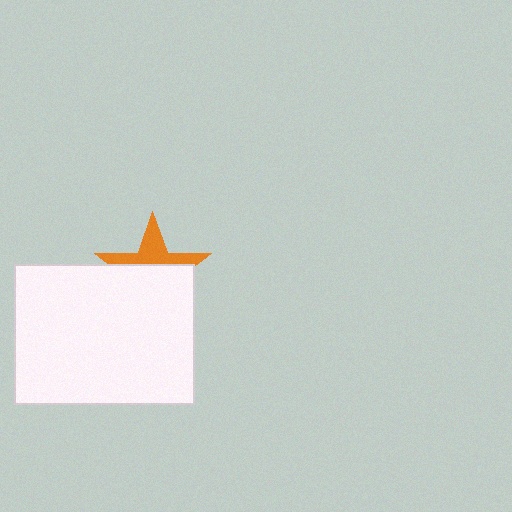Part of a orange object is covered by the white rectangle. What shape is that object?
It is a star.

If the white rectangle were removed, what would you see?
You would see the complete orange star.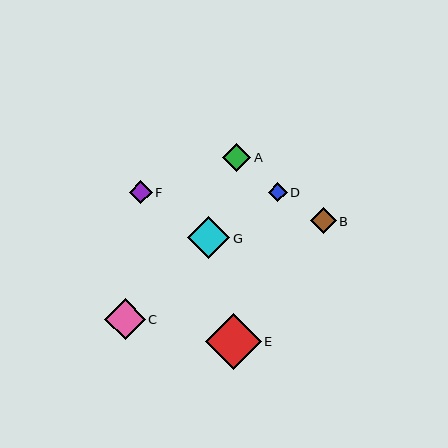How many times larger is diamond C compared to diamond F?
Diamond C is approximately 1.8 times the size of diamond F.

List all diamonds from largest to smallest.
From largest to smallest: E, G, C, A, B, F, D.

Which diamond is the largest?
Diamond E is the largest with a size of approximately 55 pixels.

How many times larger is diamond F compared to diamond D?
Diamond F is approximately 1.2 times the size of diamond D.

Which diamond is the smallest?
Diamond D is the smallest with a size of approximately 19 pixels.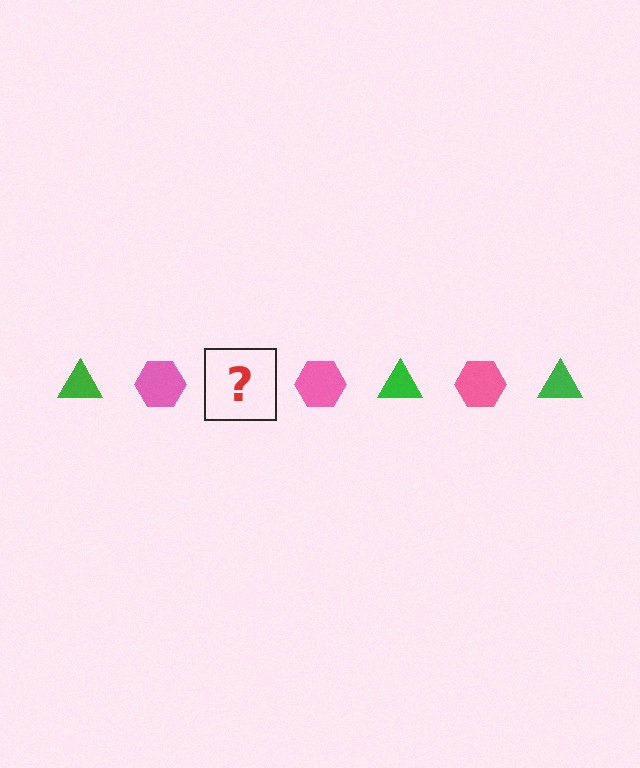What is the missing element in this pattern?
The missing element is a green triangle.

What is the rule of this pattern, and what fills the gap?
The rule is that the pattern alternates between green triangle and pink hexagon. The gap should be filled with a green triangle.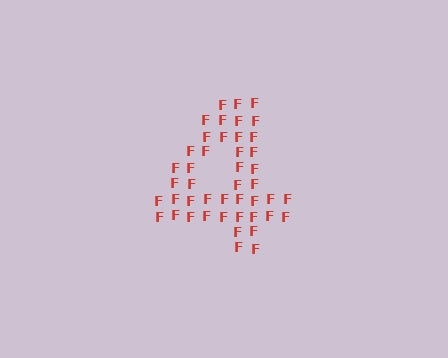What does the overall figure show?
The overall figure shows the digit 4.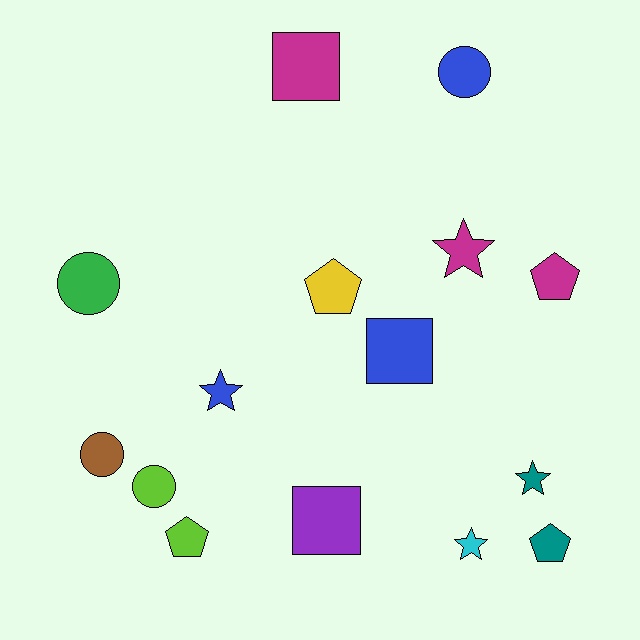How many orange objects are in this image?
There are no orange objects.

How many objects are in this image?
There are 15 objects.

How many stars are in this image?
There are 4 stars.